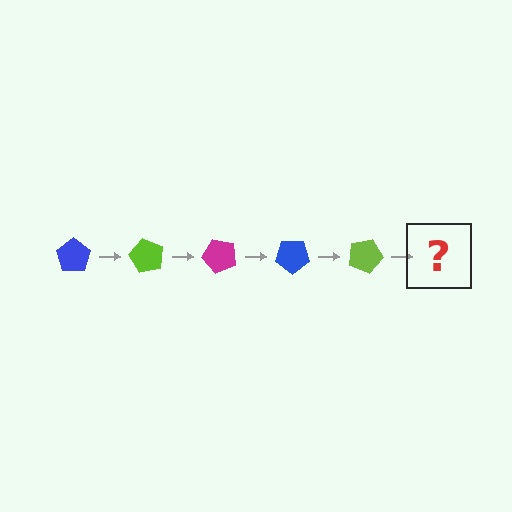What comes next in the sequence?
The next element should be a magenta pentagon, rotated 300 degrees from the start.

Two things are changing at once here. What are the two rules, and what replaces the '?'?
The two rules are that it rotates 60 degrees each step and the color cycles through blue, lime, and magenta. The '?' should be a magenta pentagon, rotated 300 degrees from the start.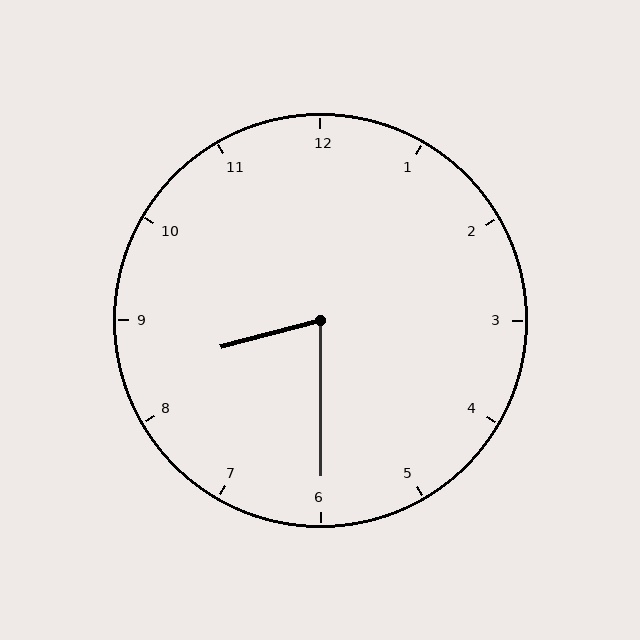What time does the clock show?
8:30.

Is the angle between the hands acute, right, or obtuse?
It is acute.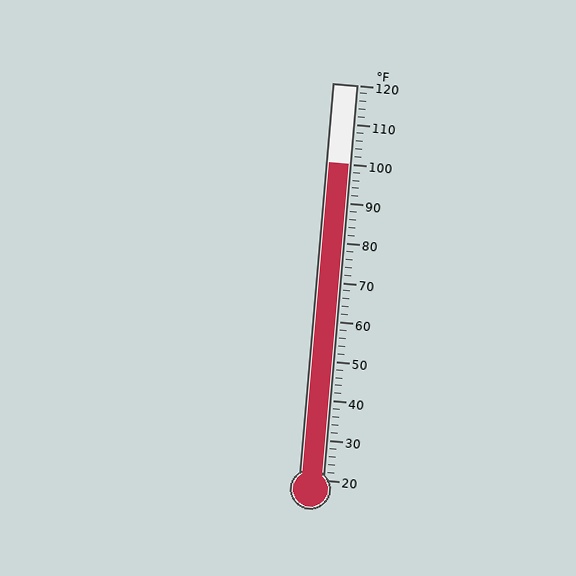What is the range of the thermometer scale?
The thermometer scale ranges from 20°F to 120°F.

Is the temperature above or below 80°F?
The temperature is above 80°F.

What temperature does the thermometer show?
The thermometer shows approximately 100°F.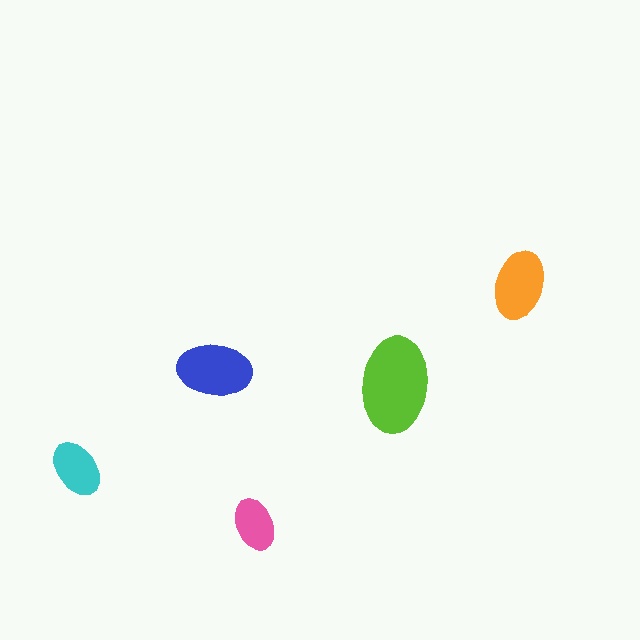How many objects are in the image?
There are 5 objects in the image.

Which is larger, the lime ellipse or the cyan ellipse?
The lime one.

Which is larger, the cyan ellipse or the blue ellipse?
The blue one.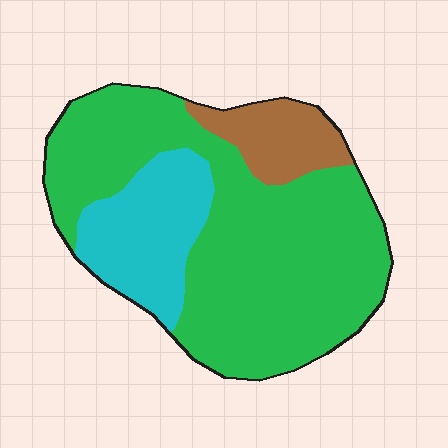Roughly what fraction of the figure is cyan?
Cyan takes up less than a quarter of the figure.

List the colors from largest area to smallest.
From largest to smallest: green, cyan, brown.